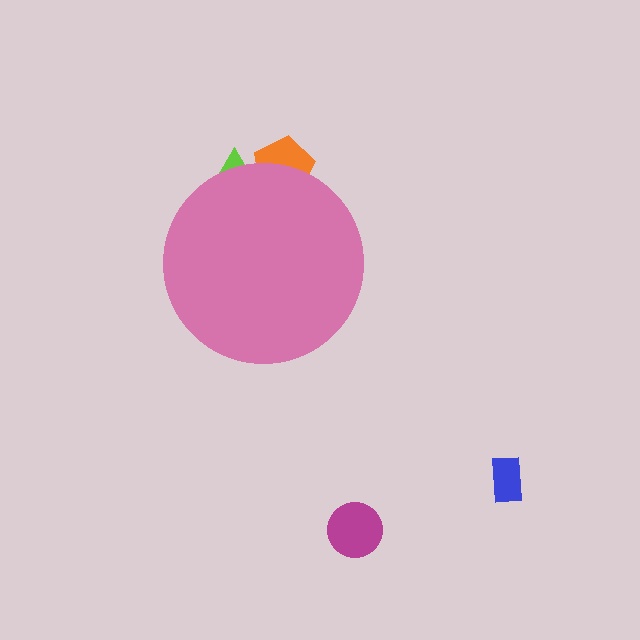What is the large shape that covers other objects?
A pink circle.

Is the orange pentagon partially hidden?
Yes, the orange pentagon is partially hidden behind the pink circle.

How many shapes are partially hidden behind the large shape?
2 shapes are partially hidden.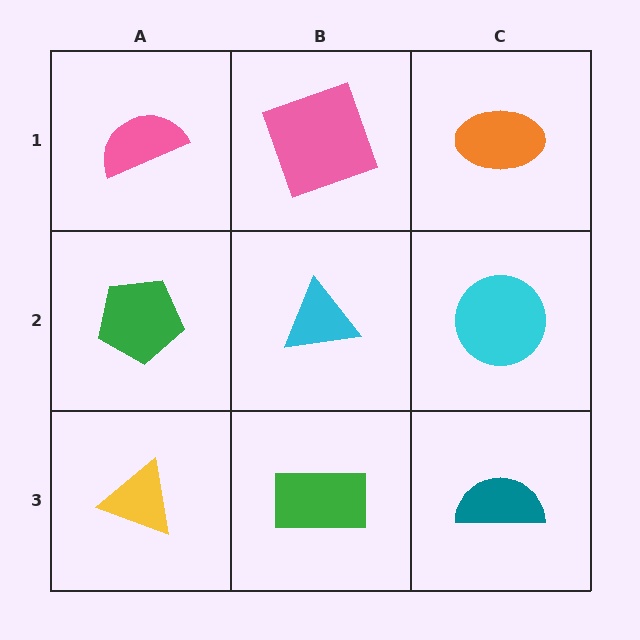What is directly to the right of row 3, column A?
A green rectangle.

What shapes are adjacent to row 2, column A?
A pink semicircle (row 1, column A), a yellow triangle (row 3, column A), a cyan triangle (row 2, column B).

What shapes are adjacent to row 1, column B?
A cyan triangle (row 2, column B), a pink semicircle (row 1, column A), an orange ellipse (row 1, column C).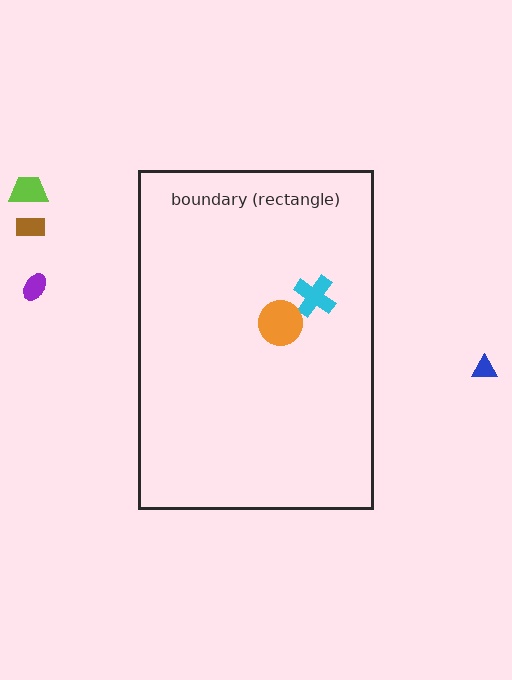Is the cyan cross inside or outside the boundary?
Inside.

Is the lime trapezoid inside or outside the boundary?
Outside.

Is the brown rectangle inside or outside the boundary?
Outside.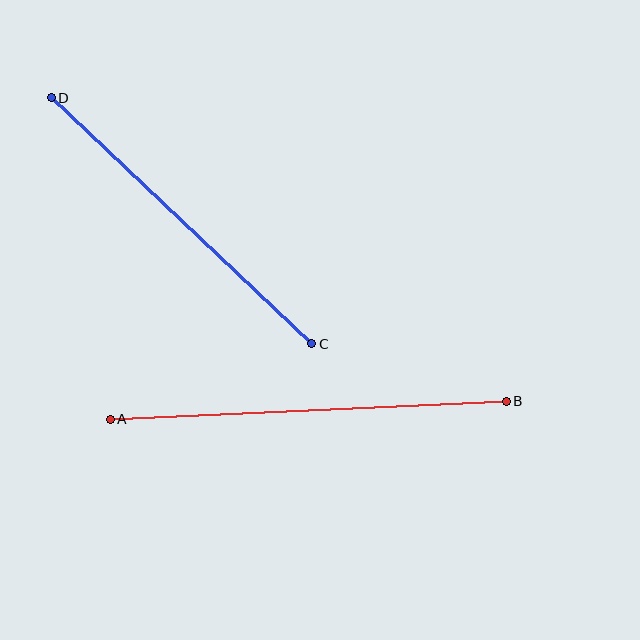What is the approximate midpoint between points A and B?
The midpoint is at approximately (308, 410) pixels.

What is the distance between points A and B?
The distance is approximately 396 pixels.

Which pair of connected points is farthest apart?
Points A and B are farthest apart.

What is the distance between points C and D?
The distance is approximately 358 pixels.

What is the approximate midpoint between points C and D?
The midpoint is at approximately (182, 221) pixels.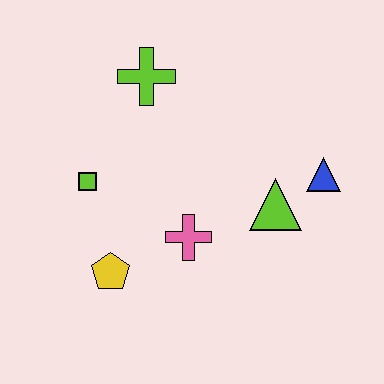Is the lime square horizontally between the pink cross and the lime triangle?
No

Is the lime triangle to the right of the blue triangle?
No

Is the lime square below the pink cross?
No